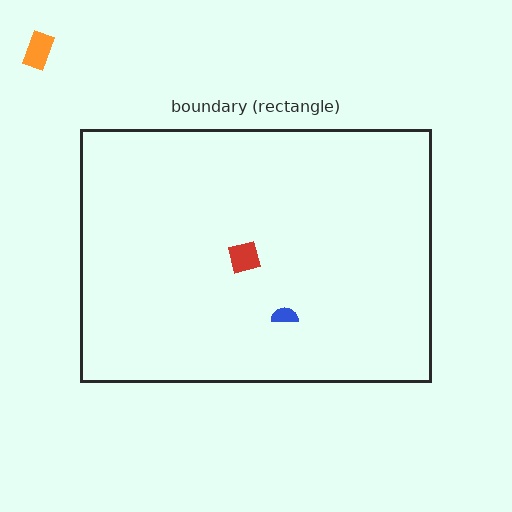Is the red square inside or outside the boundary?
Inside.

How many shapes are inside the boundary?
2 inside, 1 outside.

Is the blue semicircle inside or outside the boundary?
Inside.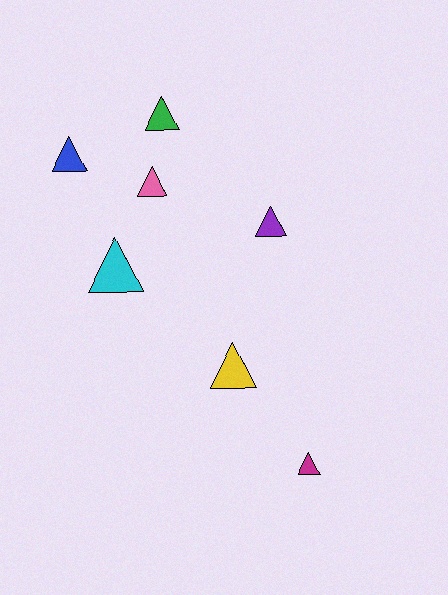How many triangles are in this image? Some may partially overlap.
There are 7 triangles.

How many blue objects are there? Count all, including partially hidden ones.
There is 1 blue object.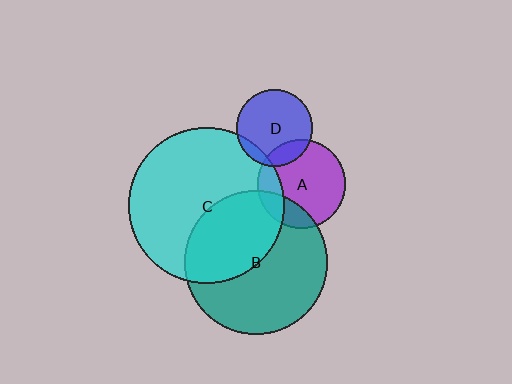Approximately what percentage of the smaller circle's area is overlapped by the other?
Approximately 15%.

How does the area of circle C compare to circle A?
Approximately 3.1 times.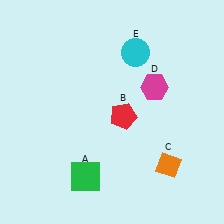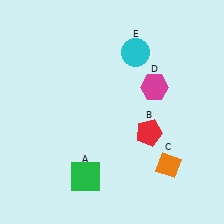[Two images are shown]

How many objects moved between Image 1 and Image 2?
1 object moved between the two images.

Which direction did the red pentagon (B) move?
The red pentagon (B) moved right.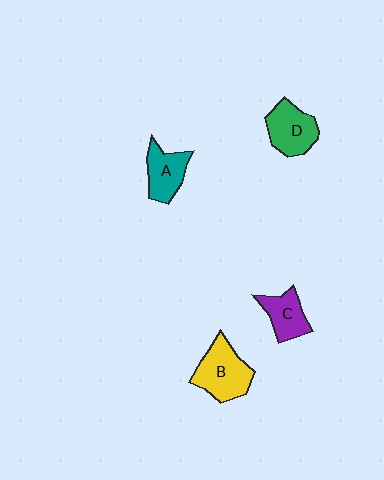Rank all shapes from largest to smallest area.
From largest to smallest: B (yellow), D (green), A (teal), C (purple).